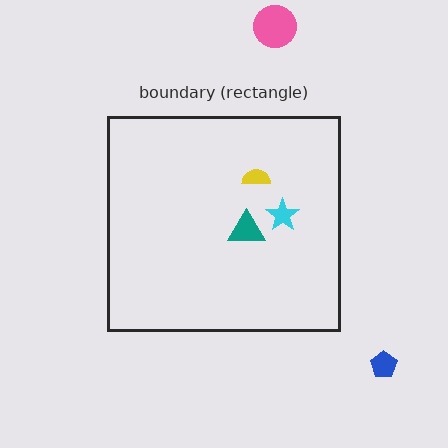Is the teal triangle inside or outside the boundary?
Inside.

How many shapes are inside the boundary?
3 inside, 2 outside.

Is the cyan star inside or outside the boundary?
Inside.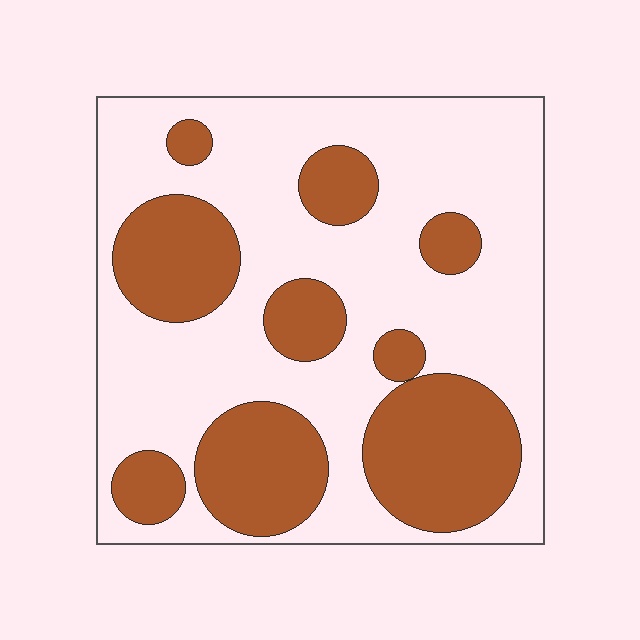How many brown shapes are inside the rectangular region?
9.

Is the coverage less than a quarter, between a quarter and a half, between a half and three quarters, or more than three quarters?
Between a quarter and a half.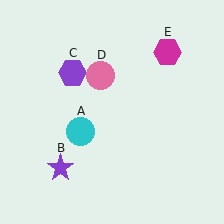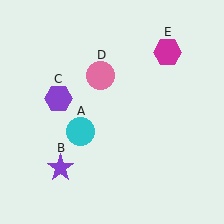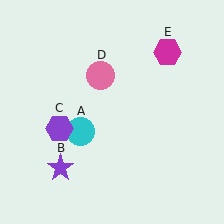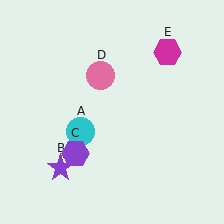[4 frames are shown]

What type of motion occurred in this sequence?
The purple hexagon (object C) rotated counterclockwise around the center of the scene.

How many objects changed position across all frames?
1 object changed position: purple hexagon (object C).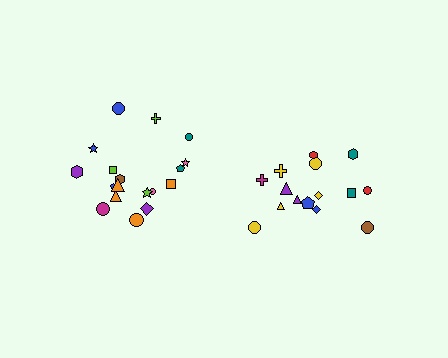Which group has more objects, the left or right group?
The left group.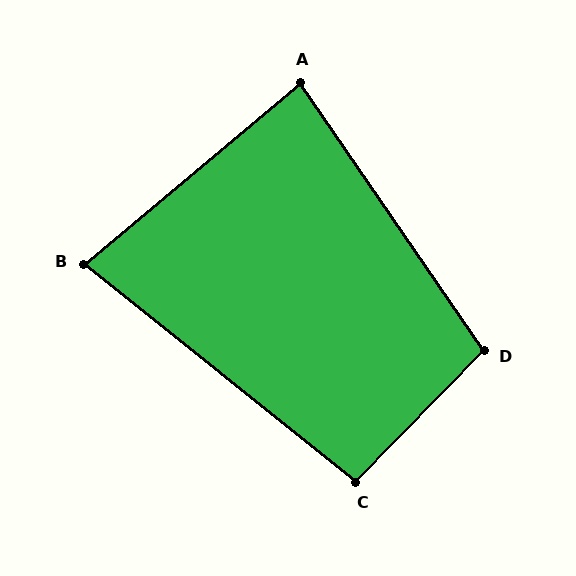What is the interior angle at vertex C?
Approximately 96 degrees (obtuse).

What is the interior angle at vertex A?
Approximately 84 degrees (acute).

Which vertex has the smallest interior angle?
B, at approximately 79 degrees.